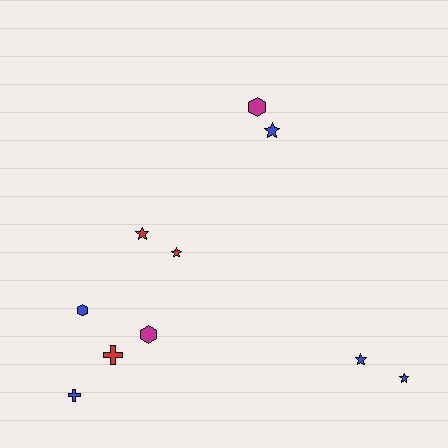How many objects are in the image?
There are 10 objects.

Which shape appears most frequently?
Star, with 5 objects.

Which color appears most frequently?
Blue, with 5 objects.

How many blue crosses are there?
There is 1 blue cross.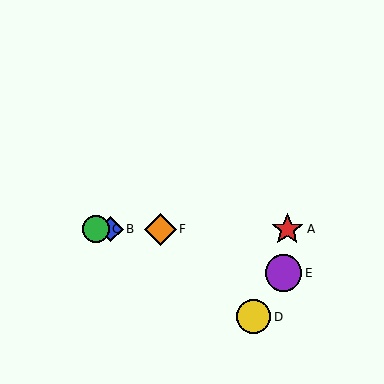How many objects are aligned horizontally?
4 objects (A, B, C, F) are aligned horizontally.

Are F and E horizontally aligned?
No, F is at y≈229 and E is at y≈273.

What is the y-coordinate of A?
Object A is at y≈229.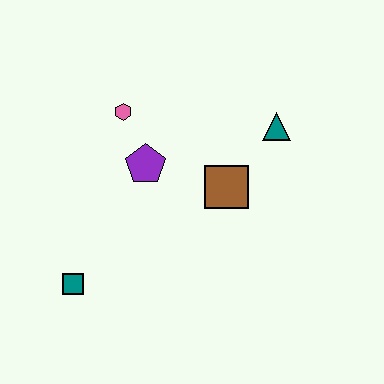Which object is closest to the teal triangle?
The brown square is closest to the teal triangle.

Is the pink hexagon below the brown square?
No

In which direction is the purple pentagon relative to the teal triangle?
The purple pentagon is to the left of the teal triangle.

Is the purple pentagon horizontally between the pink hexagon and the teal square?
No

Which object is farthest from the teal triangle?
The teal square is farthest from the teal triangle.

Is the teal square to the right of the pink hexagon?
No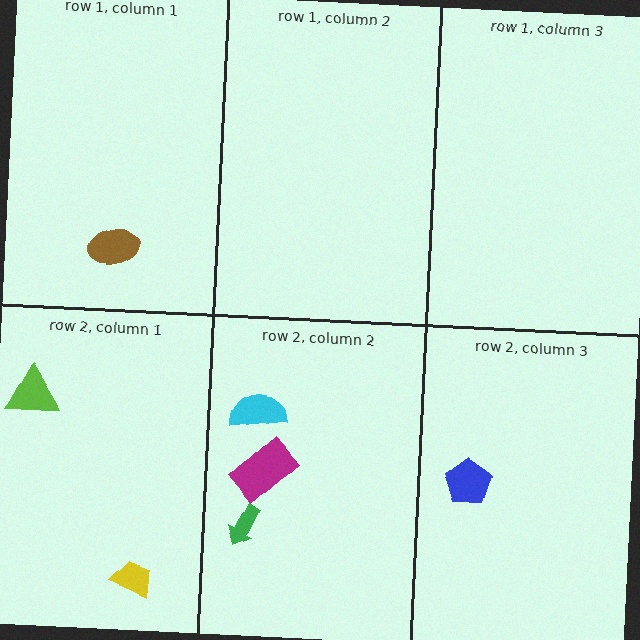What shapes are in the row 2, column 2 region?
The magenta rectangle, the green arrow, the cyan semicircle.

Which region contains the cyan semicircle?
The row 2, column 2 region.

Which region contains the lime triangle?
The row 2, column 1 region.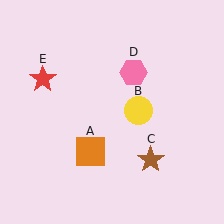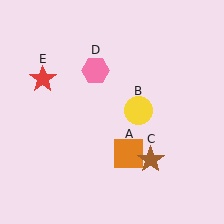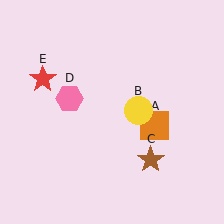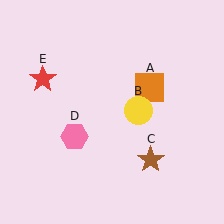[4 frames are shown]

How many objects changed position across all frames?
2 objects changed position: orange square (object A), pink hexagon (object D).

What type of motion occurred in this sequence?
The orange square (object A), pink hexagon (object D) rotated counterclockwise around the center of the scene.